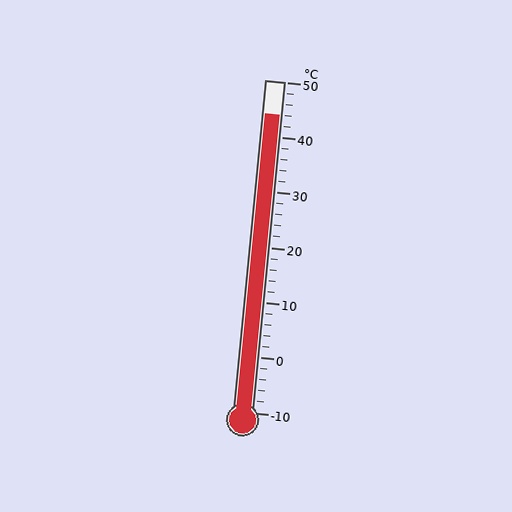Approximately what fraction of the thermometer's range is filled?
The thermometer is filled to approximately 90% of its range.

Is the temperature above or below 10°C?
The temperature is above 10°C.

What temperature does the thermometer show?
The thermometer shows approximately 44°C.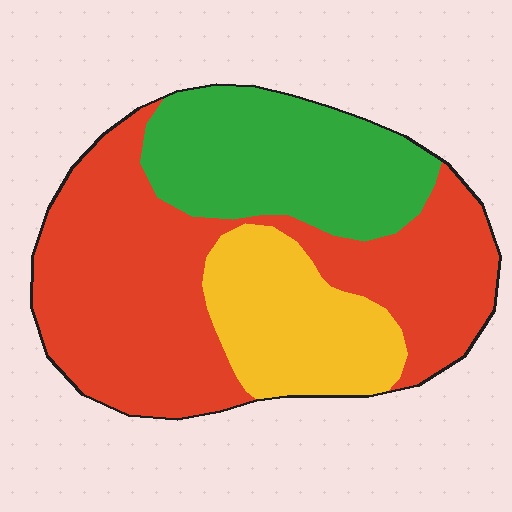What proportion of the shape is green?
Green covers 27% of the shape.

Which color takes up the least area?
Yellow, at roughly 20%.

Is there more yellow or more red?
Red.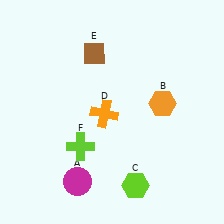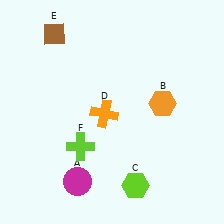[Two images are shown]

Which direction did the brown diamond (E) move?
The brown diamond (E) moved left.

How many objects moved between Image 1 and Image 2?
1 object moved between the two images.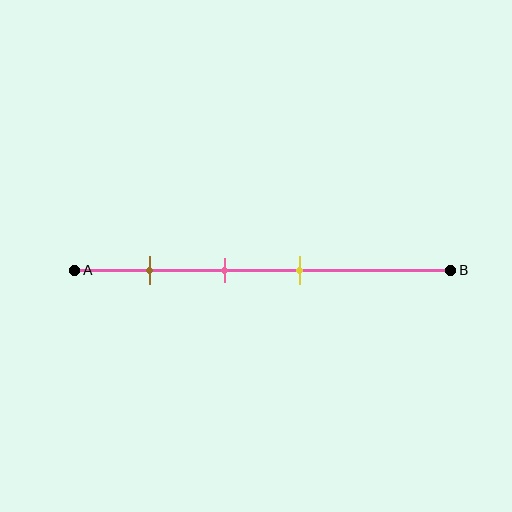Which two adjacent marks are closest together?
The pink and yellow marks are the closest adjacent pair.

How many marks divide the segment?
There are 3 marks dividing the segment.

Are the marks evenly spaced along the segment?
Yes, the marks are approximately evenly spaced.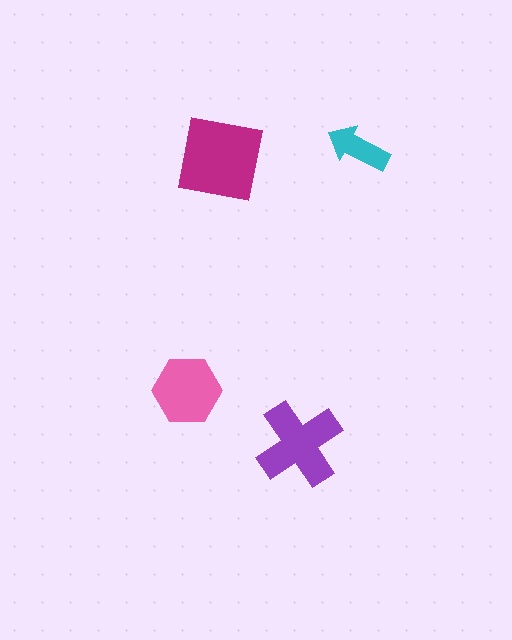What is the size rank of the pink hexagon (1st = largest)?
3rd.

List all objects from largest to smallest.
The magenta square, the purple cross, the pink hexagon, the cyan arrow.